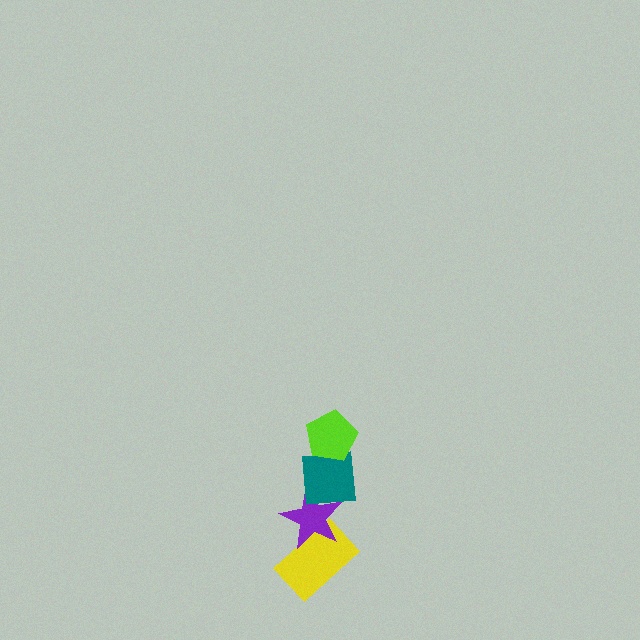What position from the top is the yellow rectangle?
The yellow rectangle is 4th from the top.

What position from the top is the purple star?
The purple star is 3rd from the top.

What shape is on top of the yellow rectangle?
The purple star is on top of the yellow rectangle.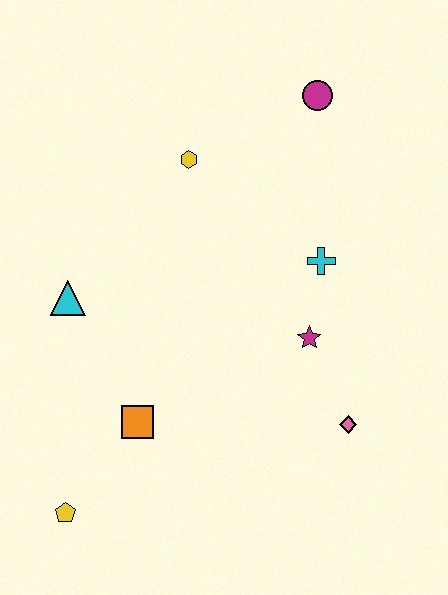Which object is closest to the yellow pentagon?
The orange square is closest to the yellow pentagon.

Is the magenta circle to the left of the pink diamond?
Yes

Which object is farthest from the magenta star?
The yellow pentagon is farthest from the magenta star.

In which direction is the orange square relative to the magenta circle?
The orange square is below the magenta circle.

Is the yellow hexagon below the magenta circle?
Yes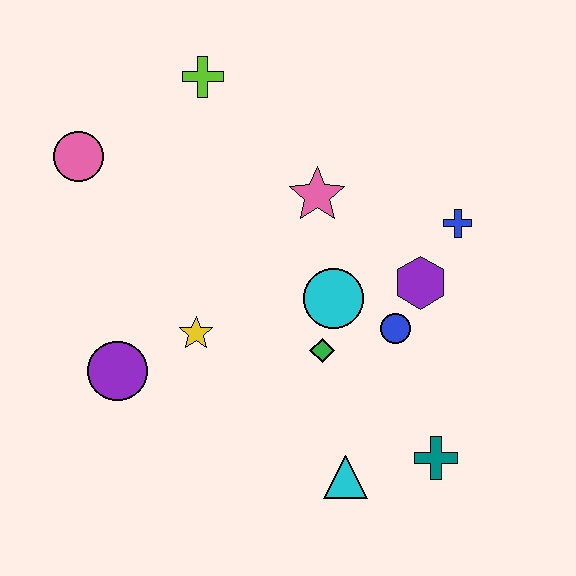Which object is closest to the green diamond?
The cyan circle is closest to the green diamond.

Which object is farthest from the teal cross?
The pink circle is farthest from the teal cross.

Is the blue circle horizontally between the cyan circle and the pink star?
No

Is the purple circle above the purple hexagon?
No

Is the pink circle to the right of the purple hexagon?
No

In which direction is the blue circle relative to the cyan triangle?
The blue circle is above the cyan triangle.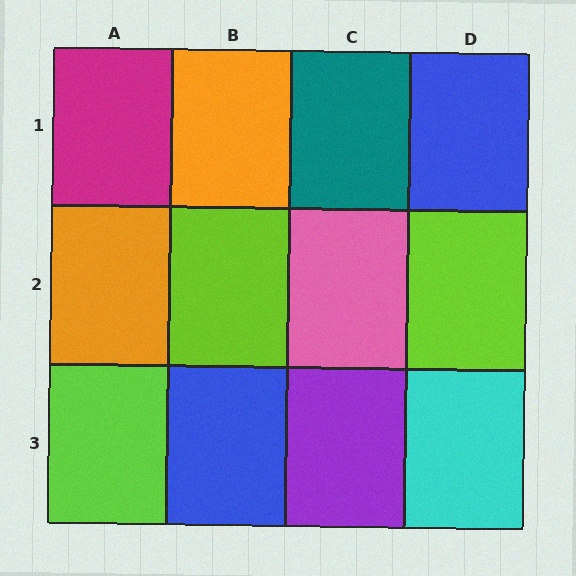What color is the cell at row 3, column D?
Cyan.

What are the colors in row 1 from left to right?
Magenta, orange, teal, blue.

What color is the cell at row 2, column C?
Pink.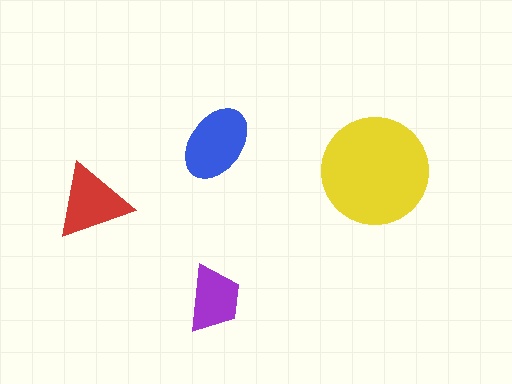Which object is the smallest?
The purple trapezoid.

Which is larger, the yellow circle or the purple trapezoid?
The yellow circle.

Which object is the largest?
The yellow circle.